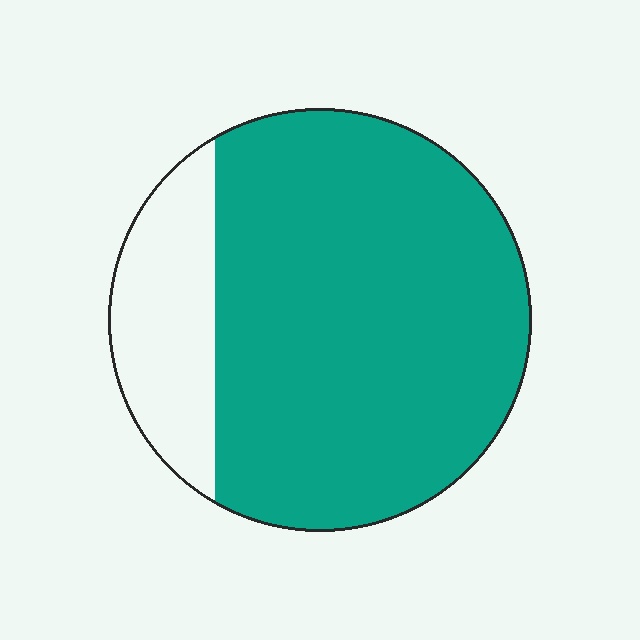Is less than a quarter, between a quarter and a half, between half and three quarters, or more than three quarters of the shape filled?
More than three quarters.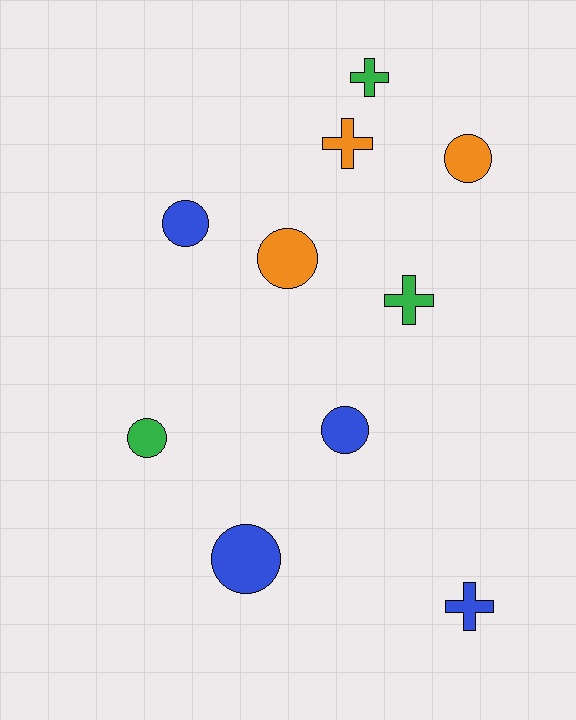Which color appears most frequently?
Blue, with 4 objects.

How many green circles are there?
There is 1 green circle.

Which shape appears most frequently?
Circle, with 6 objects.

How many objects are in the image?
There are 10 objects.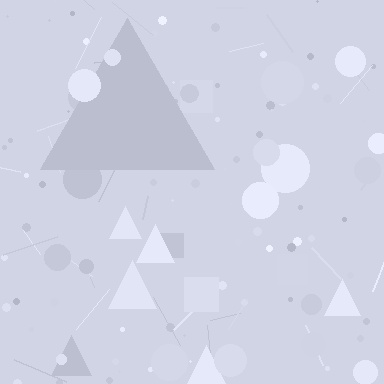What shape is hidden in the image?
A triangle is hidden in the image.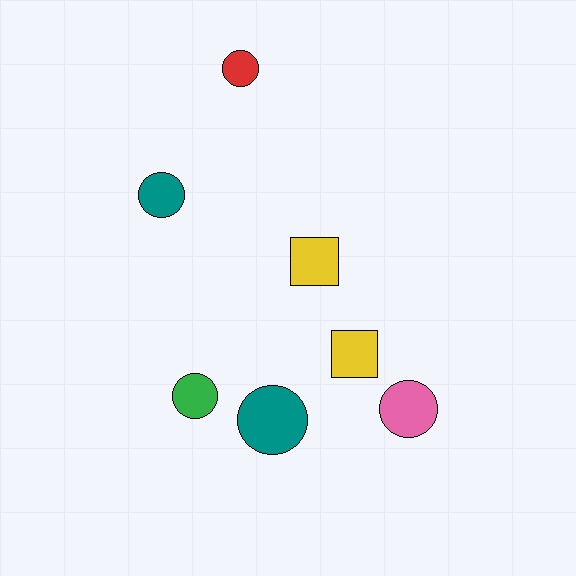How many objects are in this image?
There are 7 objects.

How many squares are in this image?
There are 2 squares.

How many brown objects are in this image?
There are no brown objects.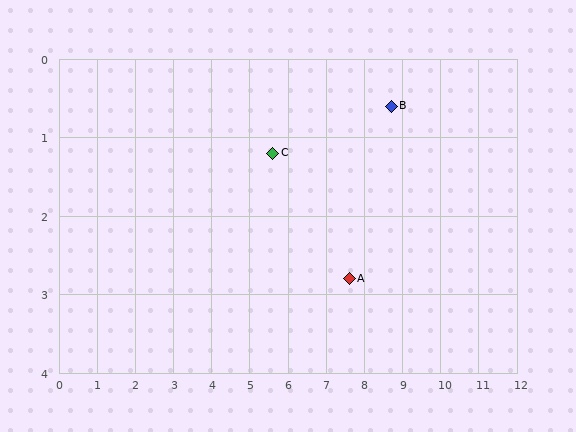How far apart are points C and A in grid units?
Points C and A are about 2.6 grid units apart.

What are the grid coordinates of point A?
Point A is at approximately (7.6, 2.8).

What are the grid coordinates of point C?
Point C is at approximately (5.6, 1.2).